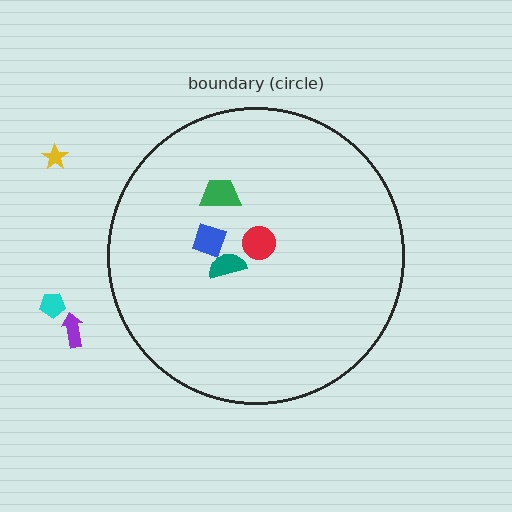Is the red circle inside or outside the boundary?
Inside.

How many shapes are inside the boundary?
4 inside, 3 outside.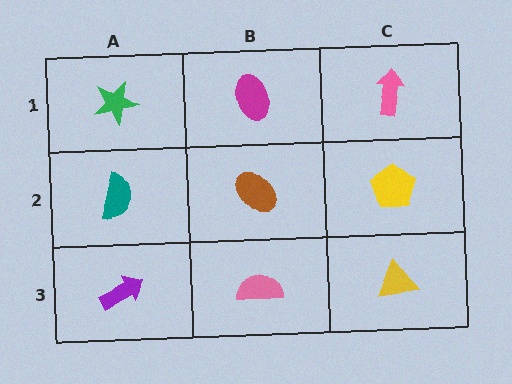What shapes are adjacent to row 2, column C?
A pink arrow (row 1, column C), a yellow triangle (row 3, column C), a brown ellipse (row 2, column B).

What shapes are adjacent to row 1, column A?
A teal semicircle (row 2, column A), a magenta ellipse (row 1, column B).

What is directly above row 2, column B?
A magenta ellipse.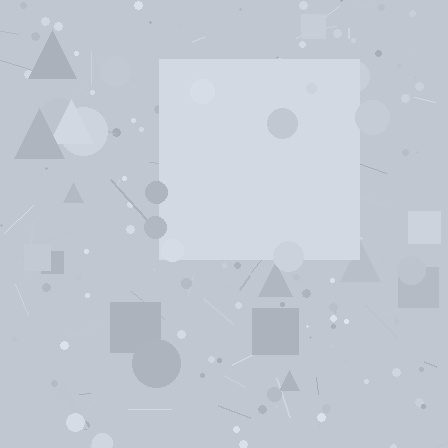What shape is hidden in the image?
A square is hidden in the image.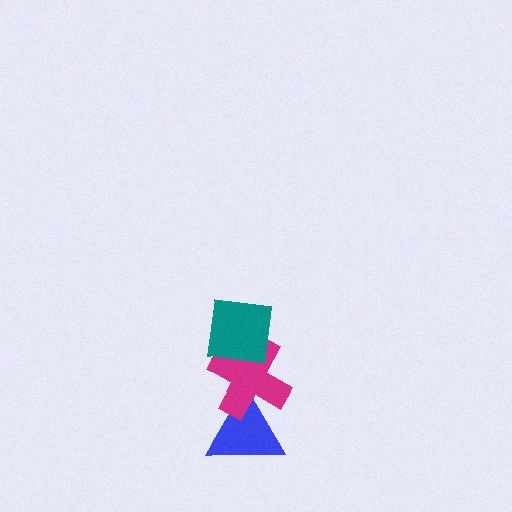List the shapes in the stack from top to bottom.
From top to bottom: the teal square, the magenta cross, the blue triangle.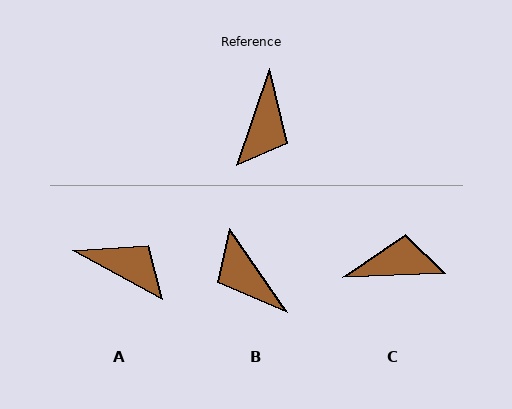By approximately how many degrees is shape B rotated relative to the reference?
Approximately 126 degrees clockwise.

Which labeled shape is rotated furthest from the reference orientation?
B, about 126 degrees away.